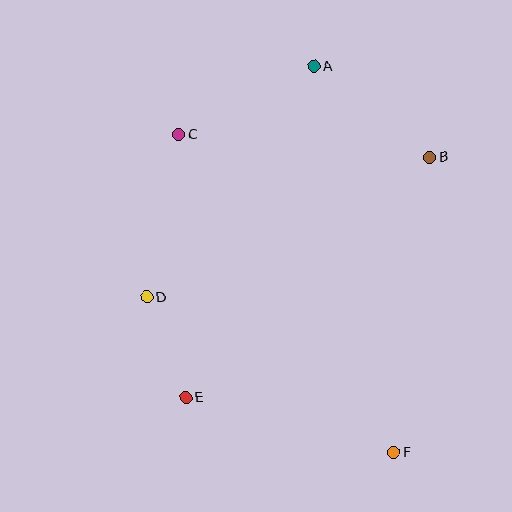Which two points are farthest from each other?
Points A and F are farthest from each other.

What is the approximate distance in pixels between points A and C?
The distance between A and C is approximately 151 pixels.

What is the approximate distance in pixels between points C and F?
The distance between C and F is approximately 384 pixels.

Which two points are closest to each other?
Points D and E are closest to each other.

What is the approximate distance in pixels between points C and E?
The distance between C and E is approximately 263 pixels.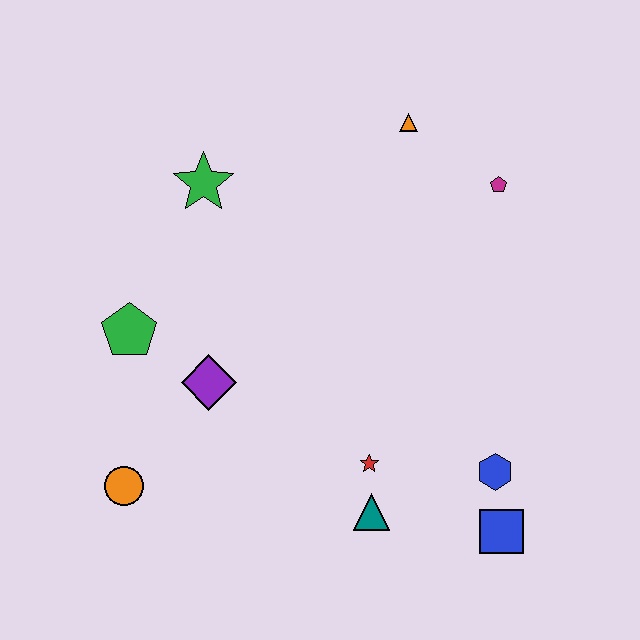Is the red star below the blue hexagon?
No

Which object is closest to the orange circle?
The purple diamond is closest to the orange circle.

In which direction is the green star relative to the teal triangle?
The green star is above the teal triangle.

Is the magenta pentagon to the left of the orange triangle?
No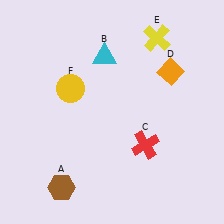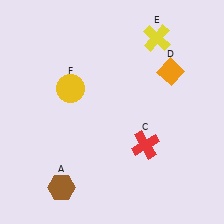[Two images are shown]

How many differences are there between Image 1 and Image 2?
There is 1 difference between the two images.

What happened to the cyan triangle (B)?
The cyan triangle (B) was removed in Image 2. It was in the top-left area of Image 1.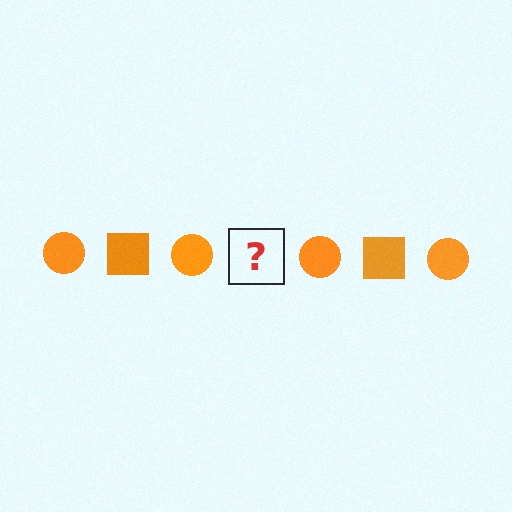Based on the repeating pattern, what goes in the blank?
The blank should be an orange square.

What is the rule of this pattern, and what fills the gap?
The rule is that the pattern cycles through circle, square shapes in orange. The gap should be filled with an orange square.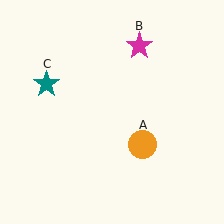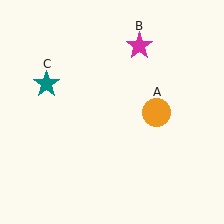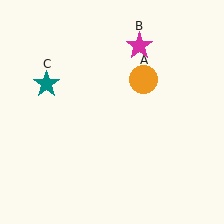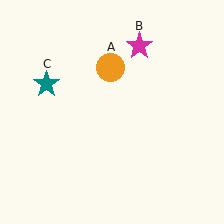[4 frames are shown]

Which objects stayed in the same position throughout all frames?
Magenta star (object B) and teal star (object C) remained stationary.